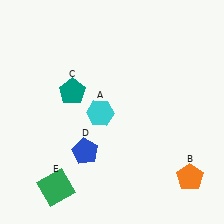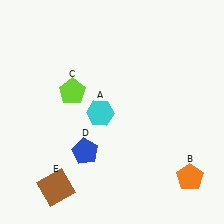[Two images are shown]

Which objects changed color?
C changed from teal to lime. E changed from green to brown.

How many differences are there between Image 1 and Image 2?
There are 2 differences between the two images.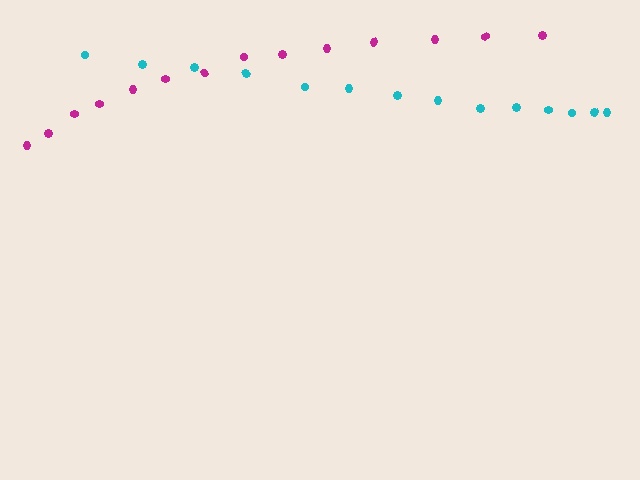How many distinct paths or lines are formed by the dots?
There are 2 distinct paths.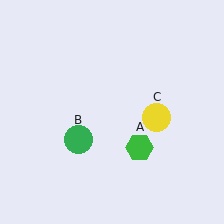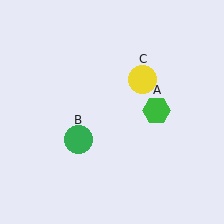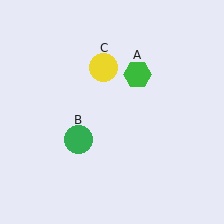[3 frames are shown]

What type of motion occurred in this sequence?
The green hexagon (object A), yellow circle (object C) rotated counterclockwise around the center of the scene.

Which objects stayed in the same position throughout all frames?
Green circle (object B) remained stationary.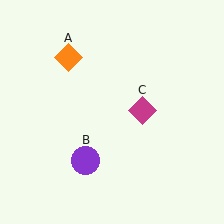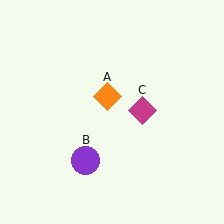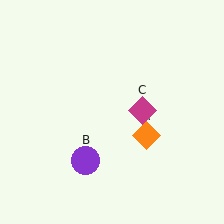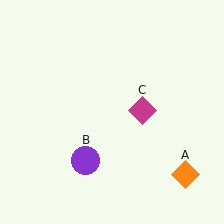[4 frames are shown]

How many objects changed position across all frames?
1 object changed position: orange diamond (object A).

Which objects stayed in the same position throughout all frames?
Purple circle (object B) and magenta diamond (object C) remained stationary.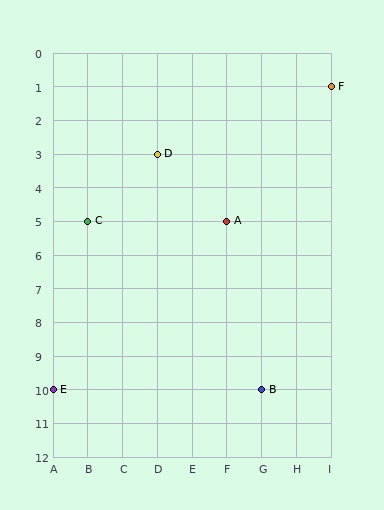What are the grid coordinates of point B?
Point B is at grid coordinates (G, 10).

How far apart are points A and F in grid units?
Points A and F are 3 columns and 4 rows apart (about 5.0 grid units diagonally).